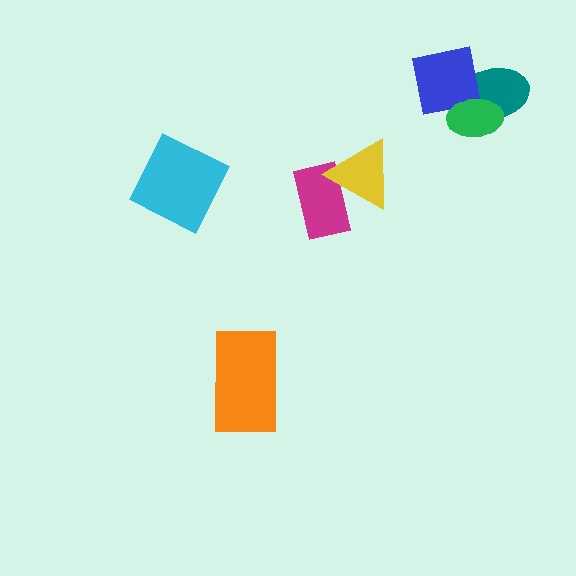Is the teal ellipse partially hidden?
Yes, it is partially covered by another shape.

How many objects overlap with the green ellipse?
2 objects overlap with the green ellipse.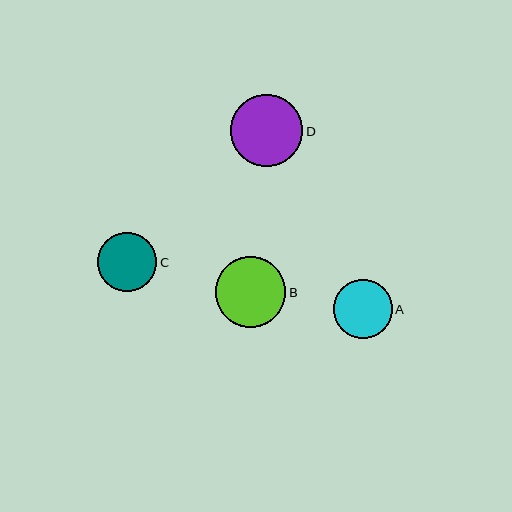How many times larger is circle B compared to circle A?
Circle B is approximately 1.2 times the size of circle A.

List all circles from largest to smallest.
From largest to smallest: D, B, A, C.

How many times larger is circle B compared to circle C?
Circle B is approximately 1.2 times the size of circle C.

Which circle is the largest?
Circle D is the largest with a size of approximately 72 pixels.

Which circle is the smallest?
Circle C is the smallest with a size of approximately 59 pixels.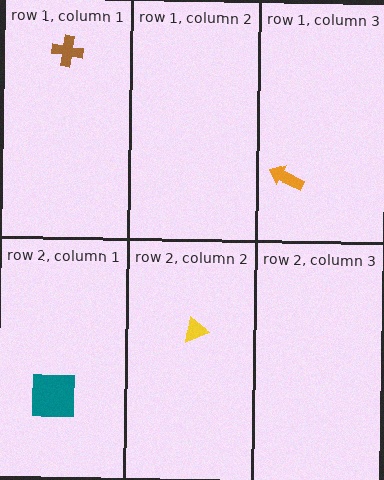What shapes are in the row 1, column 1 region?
The brown cross.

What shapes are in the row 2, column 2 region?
The yellow triangle.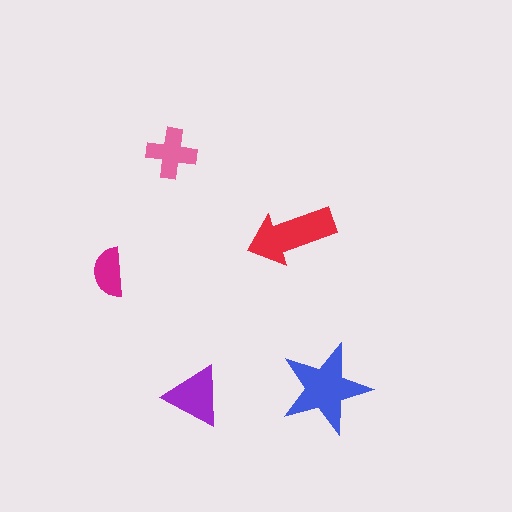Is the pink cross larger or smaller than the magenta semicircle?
Larger.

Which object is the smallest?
The magenta semicircle.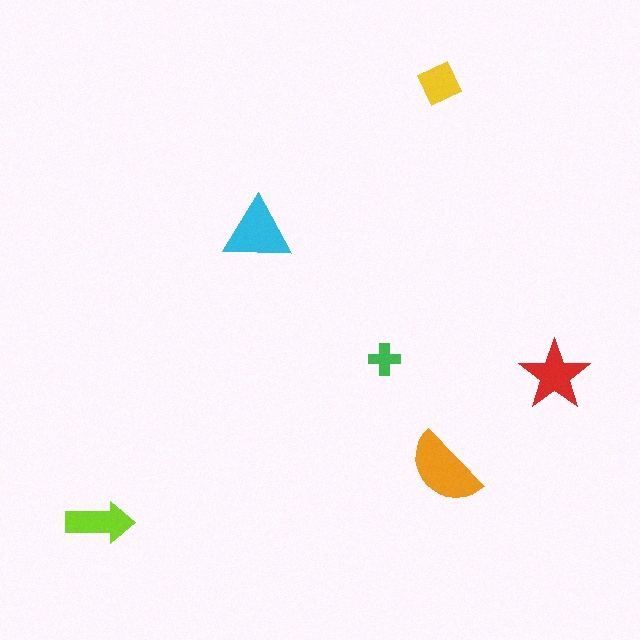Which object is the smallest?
The green cross.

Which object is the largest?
The orange semicircle.